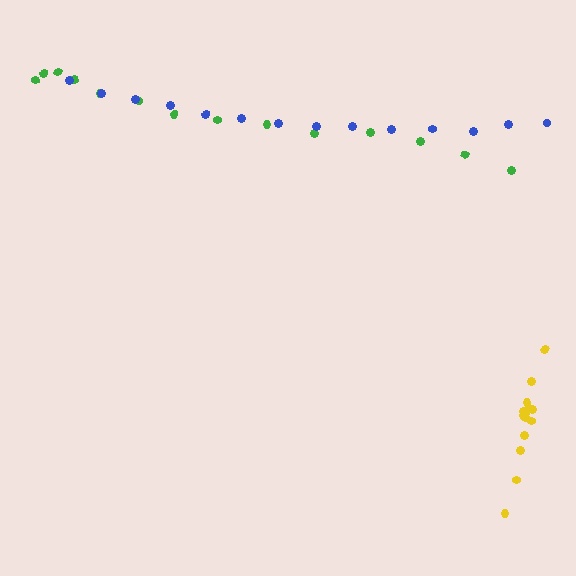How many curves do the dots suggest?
There are 3 distinct paths.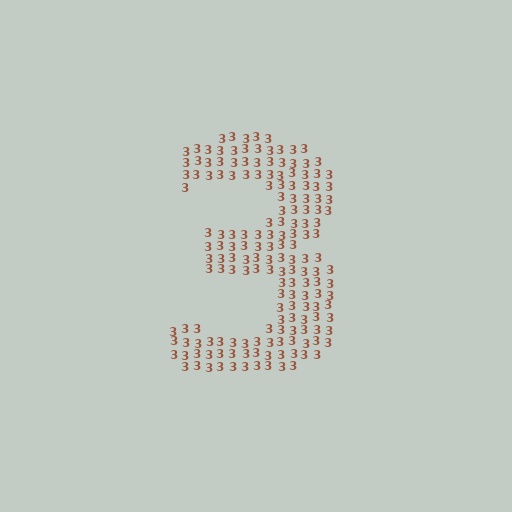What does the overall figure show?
The overall figure shows the digit 3.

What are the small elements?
The small elements are digit 3's.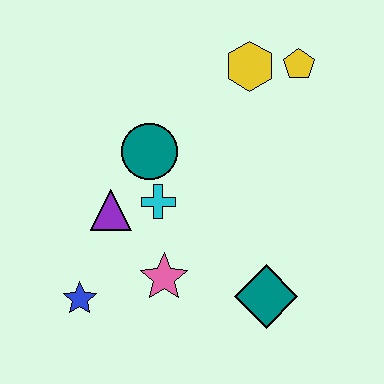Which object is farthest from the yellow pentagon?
The blue star is farthest from the yellow pentagon.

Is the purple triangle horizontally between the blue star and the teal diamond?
Yes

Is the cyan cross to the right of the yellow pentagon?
No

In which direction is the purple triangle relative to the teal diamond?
The purple triangle is to the left of the teal diamond.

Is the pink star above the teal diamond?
Yes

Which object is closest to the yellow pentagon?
The yellow hexagon is closest to the yellow pentagon.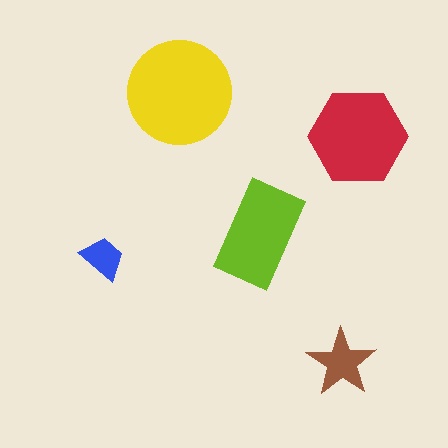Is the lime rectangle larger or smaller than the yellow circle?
Smaller.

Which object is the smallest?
The blue trapezoid.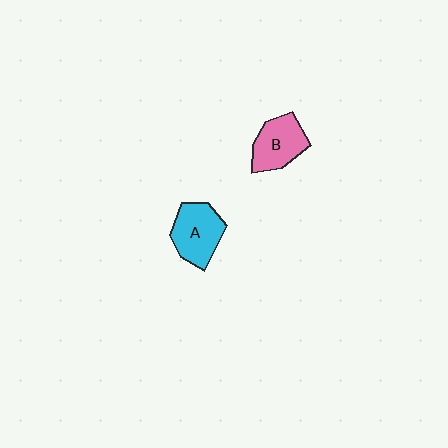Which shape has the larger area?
Shape A (cyan).